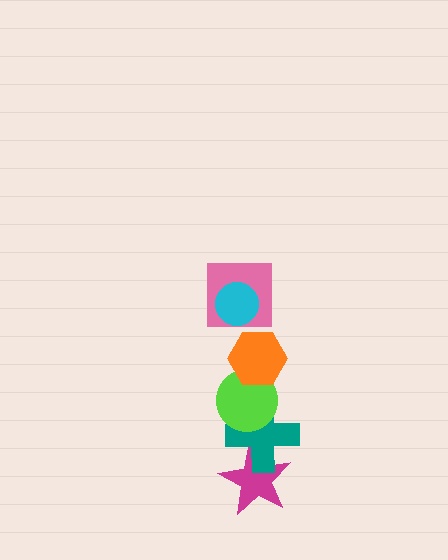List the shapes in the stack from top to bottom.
From top to bottom: the cyan circle, the pink square, the orange hexagon, the lime circle, the teal cross, the magenta star.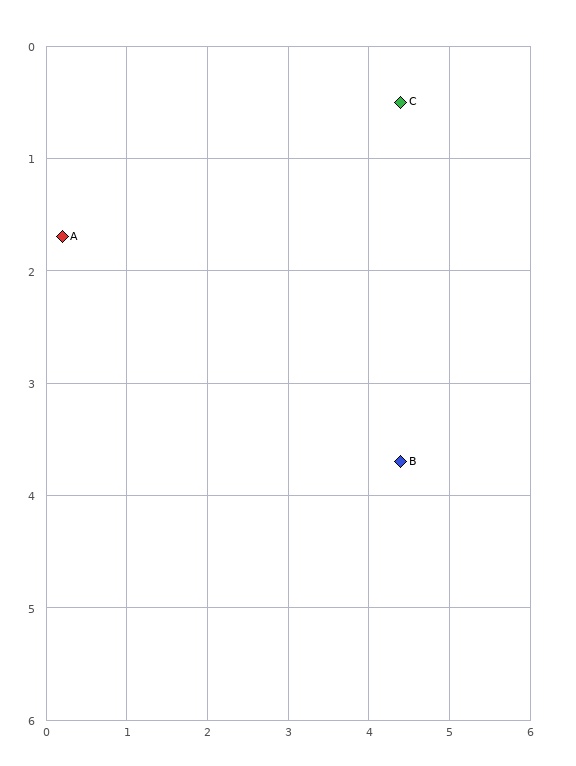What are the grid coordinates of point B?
Point B is at approximately (4.4, 3.7).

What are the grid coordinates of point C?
Point C is at approximately (4.4, 0.5).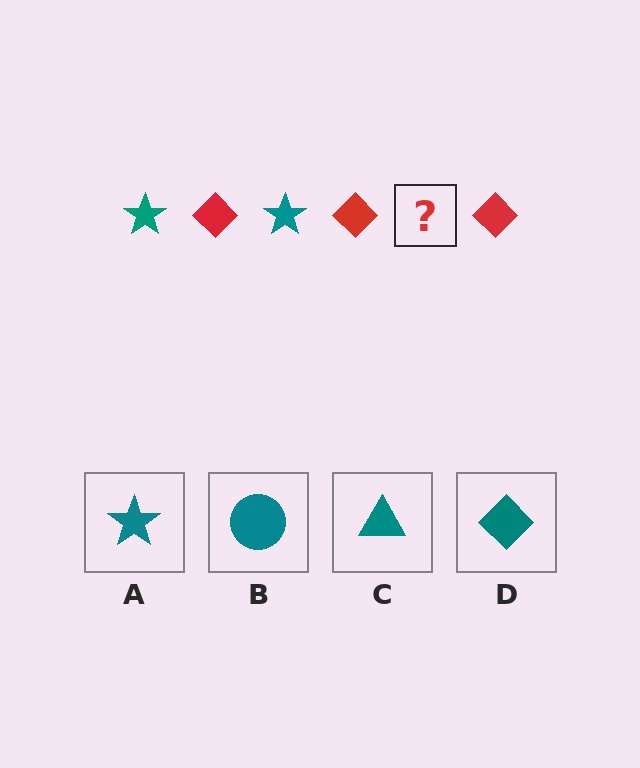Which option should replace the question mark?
Option A.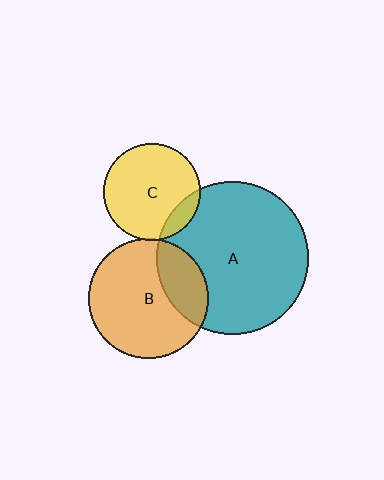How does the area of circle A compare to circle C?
Approximately 2.5 times.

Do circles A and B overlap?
Yes.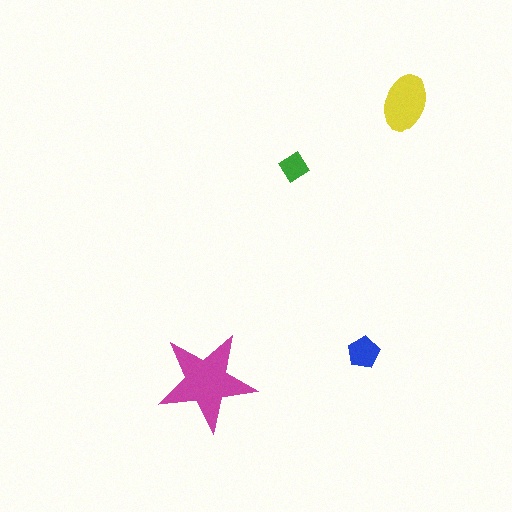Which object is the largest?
The magenta star.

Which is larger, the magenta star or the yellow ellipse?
The magenta star.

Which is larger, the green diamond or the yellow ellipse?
The yellow ellipse.